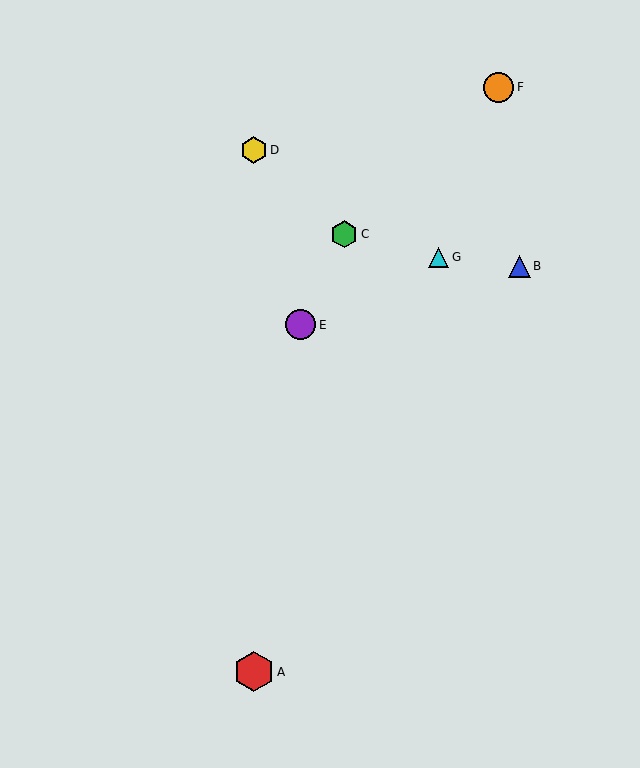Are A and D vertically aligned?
Yes, both are at x≈254.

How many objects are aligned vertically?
2 objects (A, D) are aligned vertically.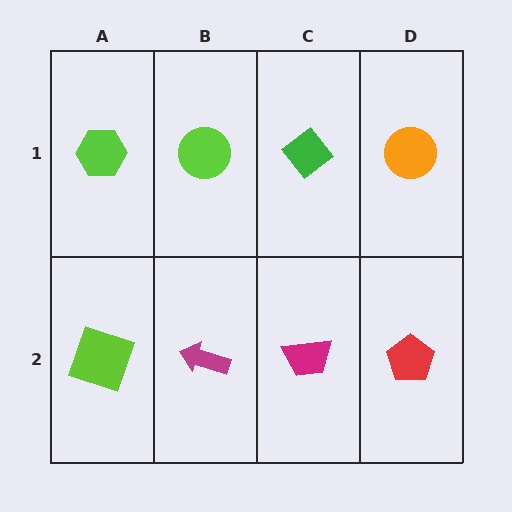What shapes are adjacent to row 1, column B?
A magenta arrow (row 2, column B), a lime hexagon (row 1, column A), a green diamond (row 1, column C).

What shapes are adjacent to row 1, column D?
A red pentagon (row 2, column D), a green diamond (row 1, column C).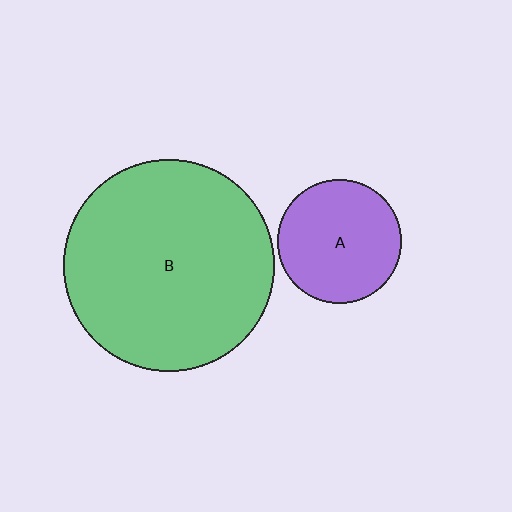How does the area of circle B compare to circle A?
Approximately 2.9 times.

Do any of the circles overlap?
No, none of the circles overlap.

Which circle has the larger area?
Circle B (green).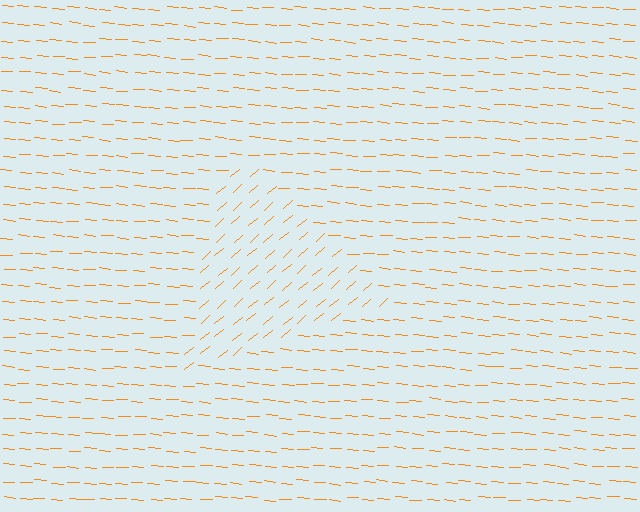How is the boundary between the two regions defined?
The boundary is defined purely by a change in line orientation (approximately 45 degrees difference). All lines are the same color and thickness.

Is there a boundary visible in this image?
Yes, there is a texture boundary formed by a change in line orientation.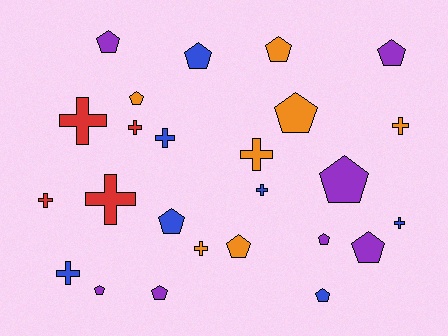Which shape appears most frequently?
Pentagon, with 14 objects.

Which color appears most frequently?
Purple, with 7 objects.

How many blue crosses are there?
There are 4 blue crosses.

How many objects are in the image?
There are 25 objects.